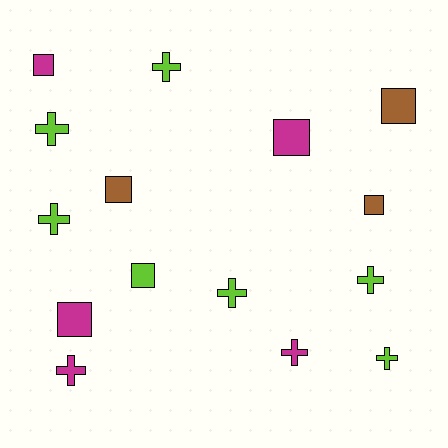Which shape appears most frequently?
Cross, with 8 objects.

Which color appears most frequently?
Lime, with 7 objects.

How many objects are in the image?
There are 15 objects.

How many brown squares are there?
There are 3 brown squares.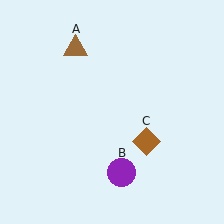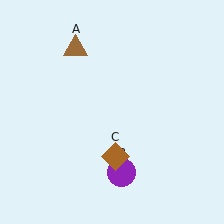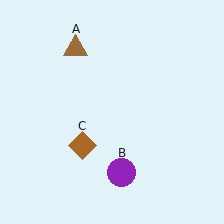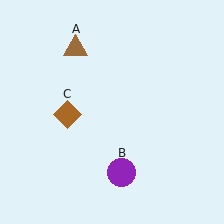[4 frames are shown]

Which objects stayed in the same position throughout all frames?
Brown triangle (object A) and purple circle (object B) remained stationary.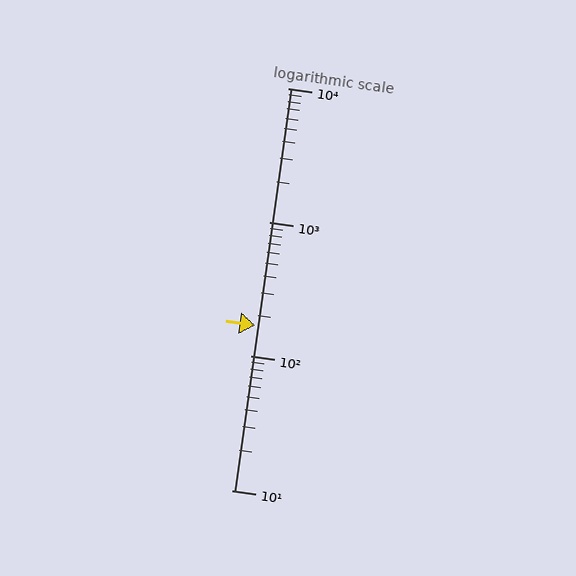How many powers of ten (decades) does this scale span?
The scale spans 3 decades, from 10 to 10000.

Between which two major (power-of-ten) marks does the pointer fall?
The pointer is between 100 and 1000.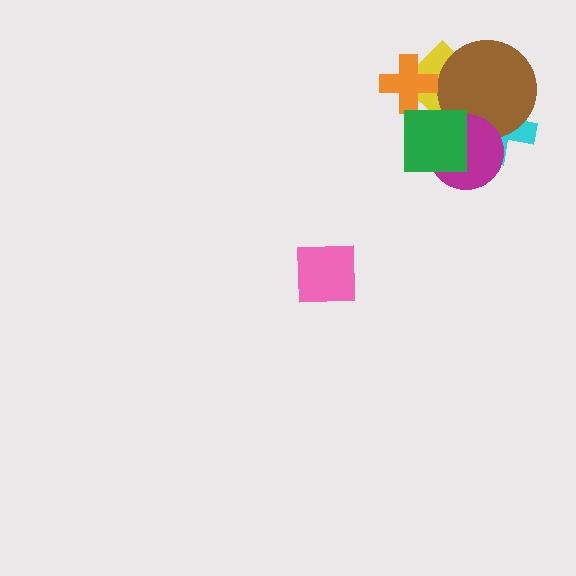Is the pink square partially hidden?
No, no other shape covers it.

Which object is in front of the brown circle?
The magenta circle is in front of the brown circle.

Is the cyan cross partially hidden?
Yes, it is partially covered by another shape.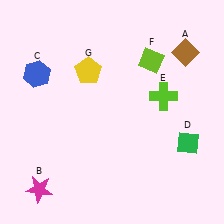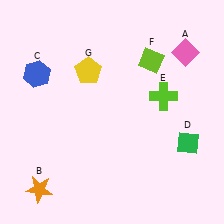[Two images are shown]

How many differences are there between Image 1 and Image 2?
There are 2 differences between the two images.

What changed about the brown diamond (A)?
In Image 1, A is brown. In Image 2, it changed to pink.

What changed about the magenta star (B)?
In Image 1, B is magenta. In Image 2, it changed to orange.